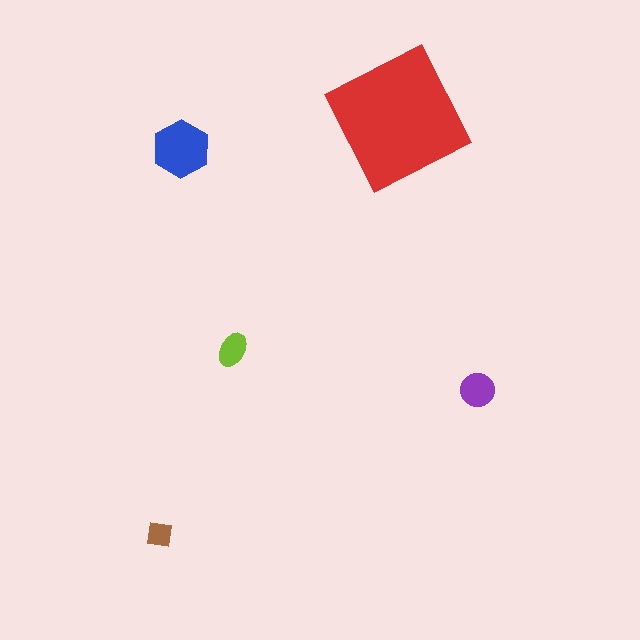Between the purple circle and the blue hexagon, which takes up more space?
The blue hexagon.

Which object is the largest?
The red square.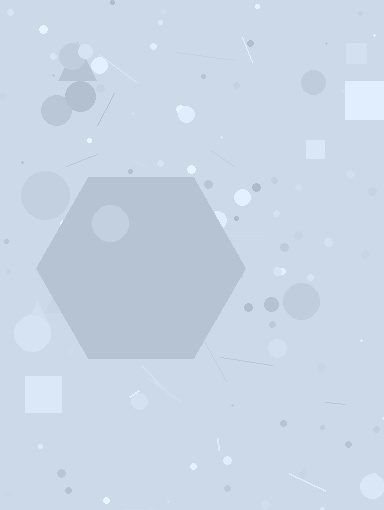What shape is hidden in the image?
A hexagon is hidden in the image.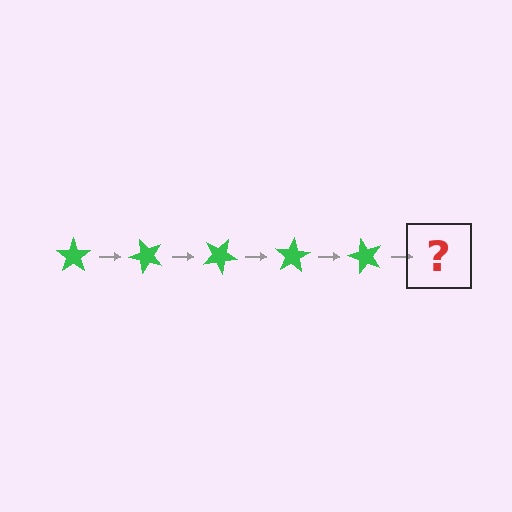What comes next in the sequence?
The next element should be a green star rotated 250 degrees.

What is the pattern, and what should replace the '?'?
The pattern is that the star rotates 50 degrees each step. The '?' should be a green star rotated 250 degrees.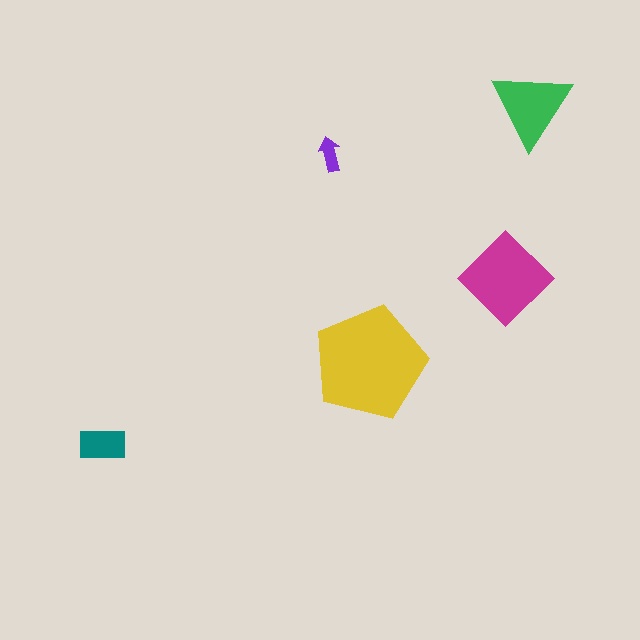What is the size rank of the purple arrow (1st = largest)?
5th.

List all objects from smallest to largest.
The purple arrow, the teal rectangle, the green triangle, the magenta diamond, the yellow pentagon.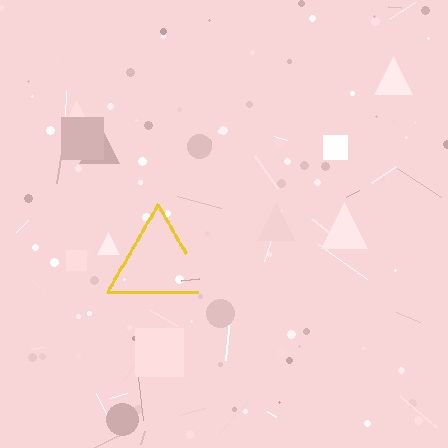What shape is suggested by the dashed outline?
The dashed outline suggests a triangle.